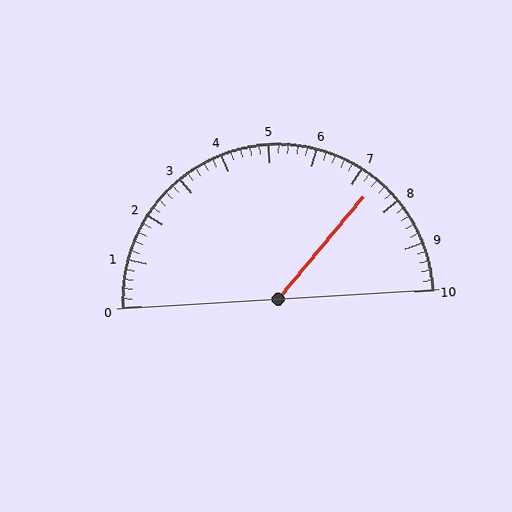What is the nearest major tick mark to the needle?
The nearest major tick mark is 7.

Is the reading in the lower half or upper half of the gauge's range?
The reading is in the upper half of the range (0 to 10).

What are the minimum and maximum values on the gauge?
The gauge ranges from 0 to 10.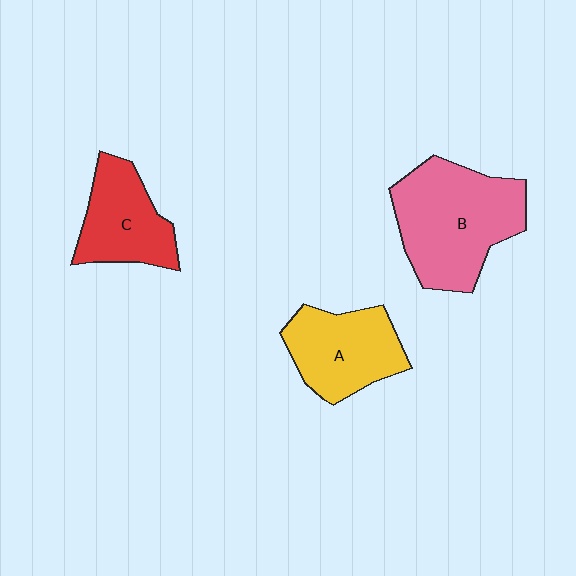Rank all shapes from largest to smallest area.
From largest to smallest: B (pink), A (yellow), C (red).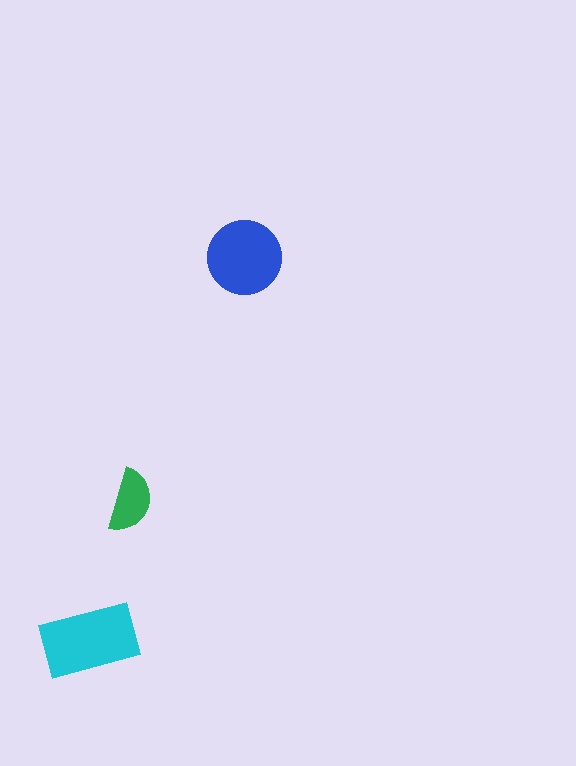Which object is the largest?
The cyan rectangle.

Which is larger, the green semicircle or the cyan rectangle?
The cyan rectangle.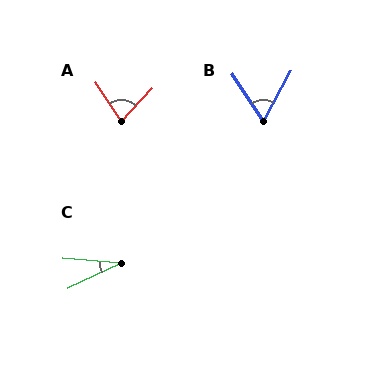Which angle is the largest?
A, at approximately 76 degrees.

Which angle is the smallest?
C, at approximately 29 degrees.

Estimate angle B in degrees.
Approximately 62 degrees.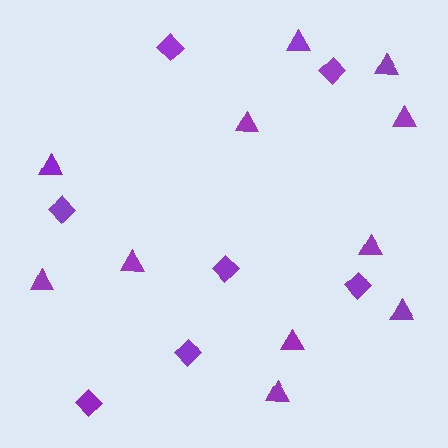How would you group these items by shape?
There are 2 groups: one group of diamonds (7) and one group of triangles (11).